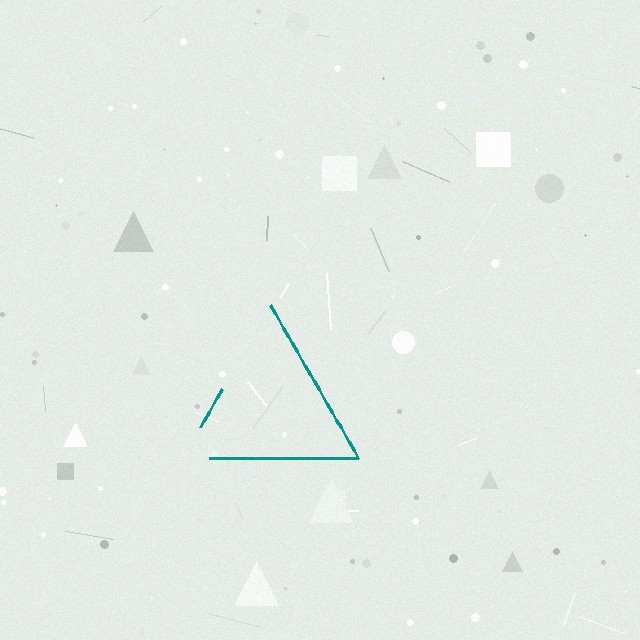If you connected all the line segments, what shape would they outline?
They would outline a triangle.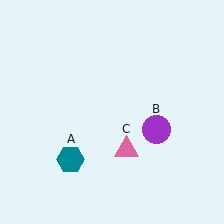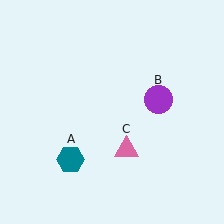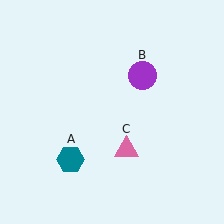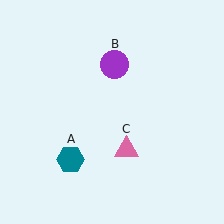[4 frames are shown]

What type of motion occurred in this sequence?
The purple circle (object B) rotated counterclockwise around the center of the scene.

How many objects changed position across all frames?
1 object changed position: purple circle (object B).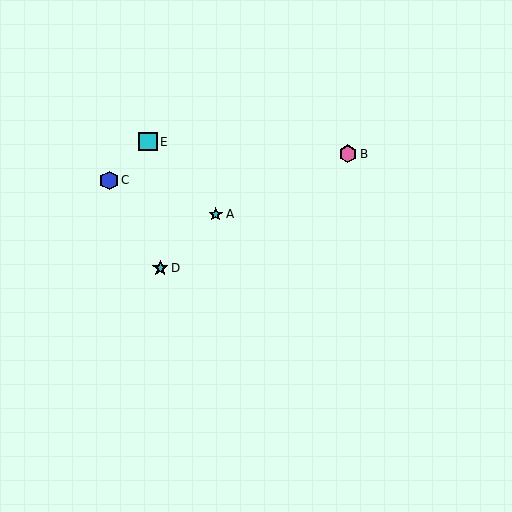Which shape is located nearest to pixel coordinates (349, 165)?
The pink hexagon (labeled B) at (348, 154) is nearest to that location.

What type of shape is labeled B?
Shape B is a pink hexagon.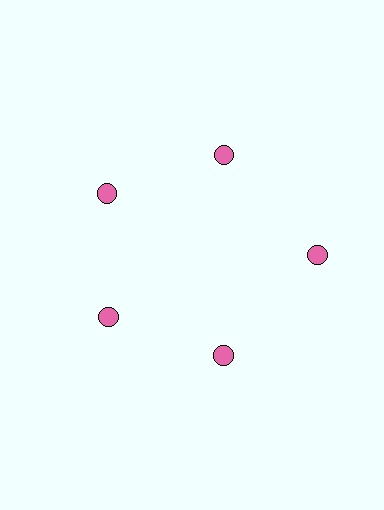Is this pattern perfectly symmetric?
No. The 5 pink circles are arranged in a ring, but one element near the 3 o'clock position is pushed outward from the center, breaking the 5-fold rotational symmetry.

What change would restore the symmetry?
The symmetry would be restored by moving it inward, back onto the ring so that all 5 circles sit at equal angles and equal distance from the center.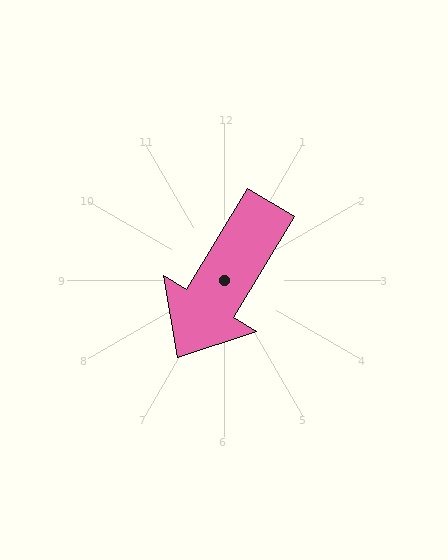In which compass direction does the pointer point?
Southwest.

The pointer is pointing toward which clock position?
Roughly 7 o'clock.